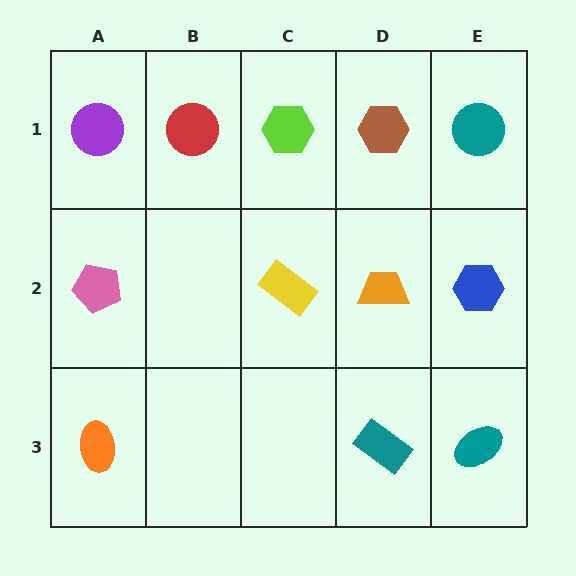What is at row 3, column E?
A teal ellipse.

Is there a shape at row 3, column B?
No, that cell is empty.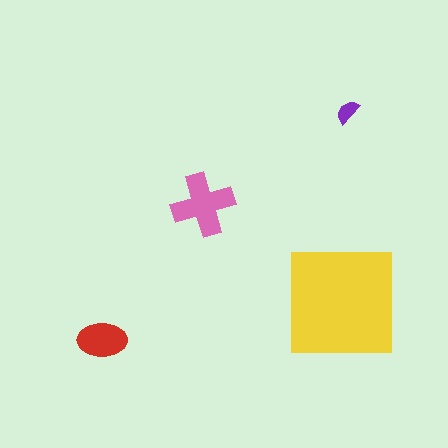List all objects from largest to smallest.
The yellow square, the pink cross, the red ellipse, the purple semicircle.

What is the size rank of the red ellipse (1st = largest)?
3rd.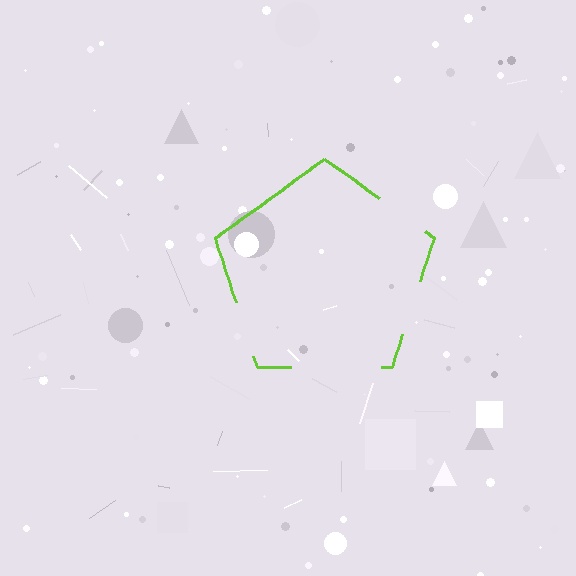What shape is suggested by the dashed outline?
The dashed outline suggests a pentagon.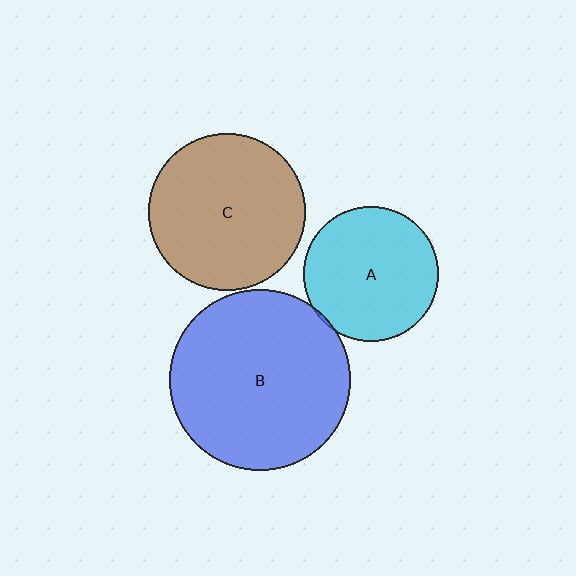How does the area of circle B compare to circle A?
Approximately 1.8 times.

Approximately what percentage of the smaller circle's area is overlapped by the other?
Approximately 5%.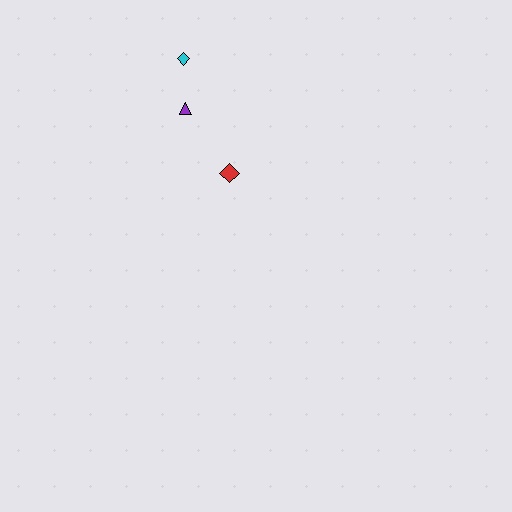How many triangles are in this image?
There is 1 triangle.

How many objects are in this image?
There are 3 objects.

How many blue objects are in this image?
There are no blue objects.